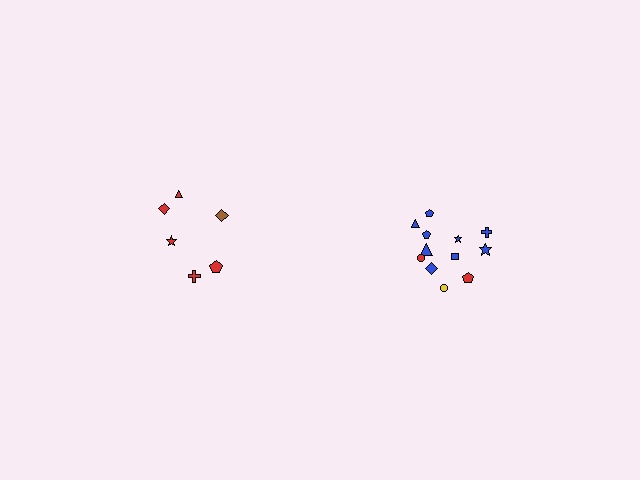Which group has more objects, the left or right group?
The right group.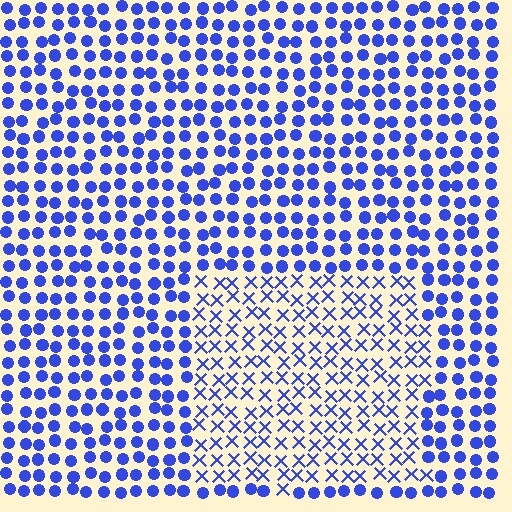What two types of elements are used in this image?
The image uses X marks inside the rectangle region and circles outside it.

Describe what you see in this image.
The image is filled with small blue elements arranged in a uniform grid. A rectangle-shaped region contains X marks, while the surrounding area contains circles. The boundary is defined purely by the change in element shape.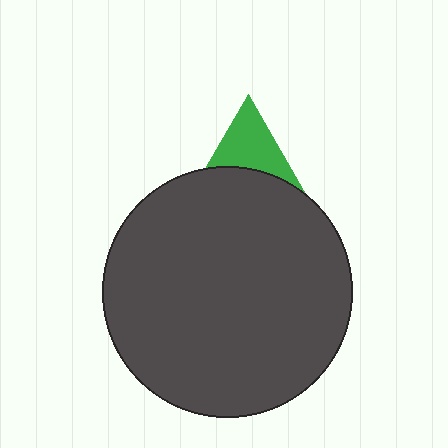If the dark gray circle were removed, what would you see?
You would see the complete green triangle.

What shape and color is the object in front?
The object in front is a dark gray circle.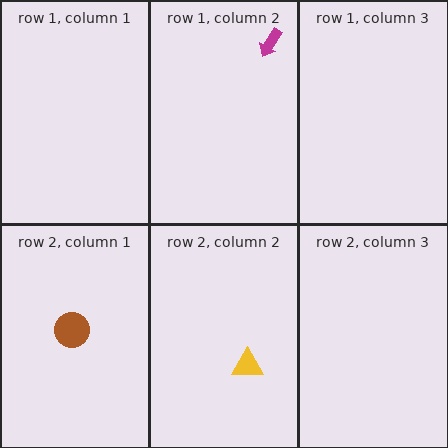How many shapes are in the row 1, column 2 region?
1.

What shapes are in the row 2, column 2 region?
The yellow triangle.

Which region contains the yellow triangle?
The row 2, column 2 region.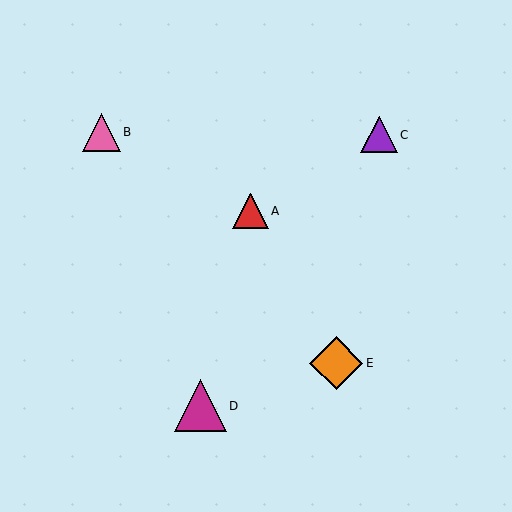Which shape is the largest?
The orange diamond (labeled E) is the largest.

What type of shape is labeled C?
Shape C is a purple triangle.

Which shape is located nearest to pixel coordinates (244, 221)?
The red triangle (labeled A) at (250, 211) is nearest to that location.